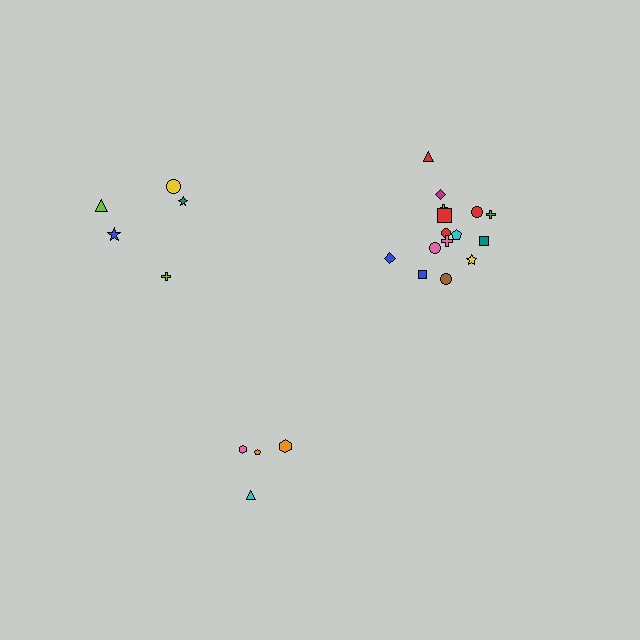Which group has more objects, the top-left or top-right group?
The top-right group.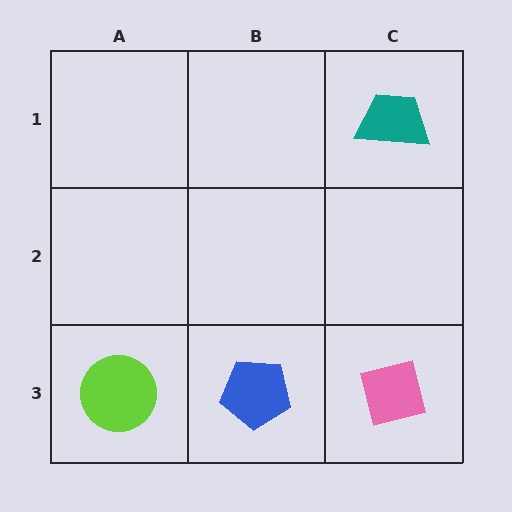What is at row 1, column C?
A teal trapezoid.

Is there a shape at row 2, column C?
No, that cell is empty.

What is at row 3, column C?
A pink square.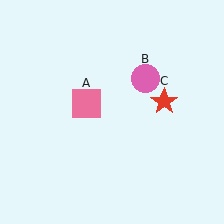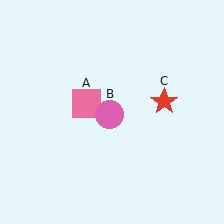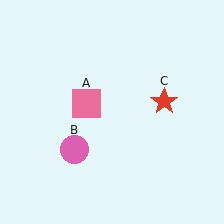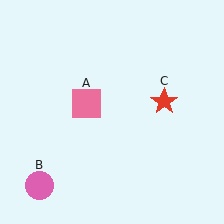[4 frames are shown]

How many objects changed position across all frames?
1 object changed position: pink circle (object B).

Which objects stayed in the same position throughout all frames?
Pink square (object A) and red star (object C) remained stationary.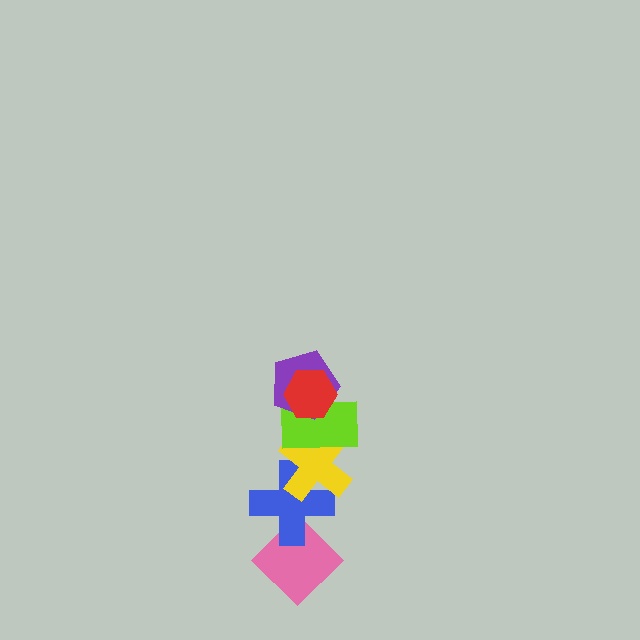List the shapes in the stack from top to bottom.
From top to bottom: the red hexagon, the purple pentagon, the lime rectangle, the yellow cross, the blue cross, the pink diamond.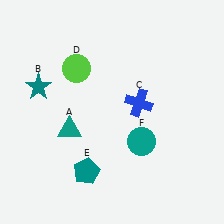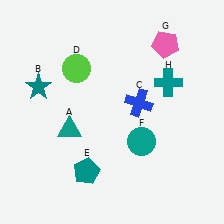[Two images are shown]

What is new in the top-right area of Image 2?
A pink pentagon (G) was added in the top-right area of Image 2.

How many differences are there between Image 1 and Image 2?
There are 2 differences between the two images.